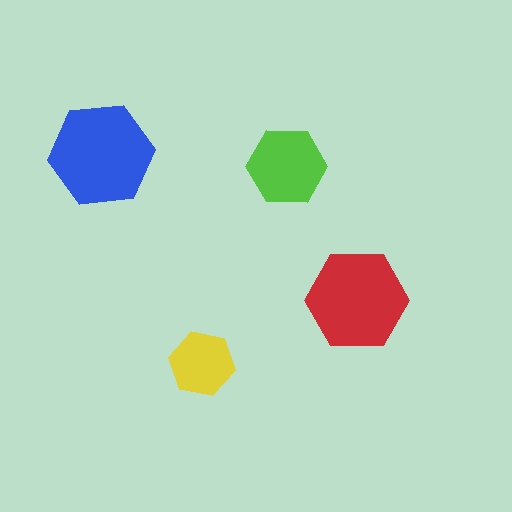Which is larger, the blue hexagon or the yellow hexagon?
The blue one.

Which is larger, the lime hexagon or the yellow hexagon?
The lime one.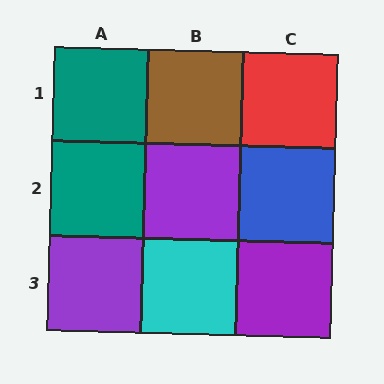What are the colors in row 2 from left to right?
Teal, purple, blue.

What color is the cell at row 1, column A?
Teal.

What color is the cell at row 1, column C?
Red.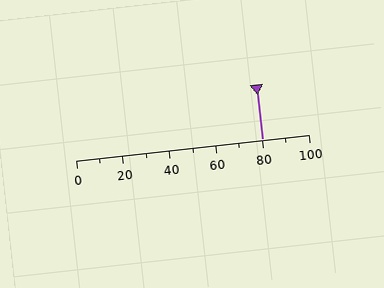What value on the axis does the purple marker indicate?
The marker indicates approximately 80.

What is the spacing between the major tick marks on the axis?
The major ticks are spaced 20 apart.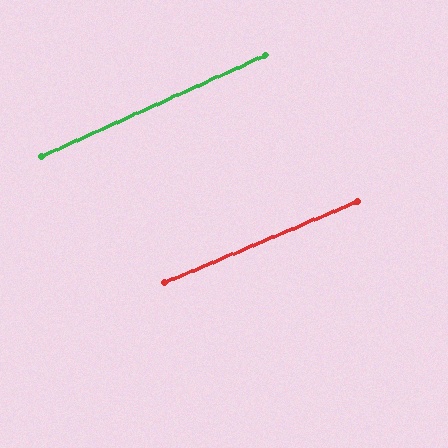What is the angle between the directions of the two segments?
Approximately 1 degree.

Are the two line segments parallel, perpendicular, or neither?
Parallel — their directions differ by only 1.4°.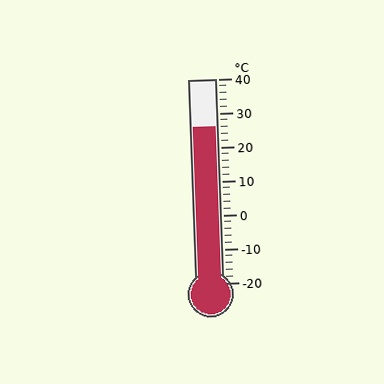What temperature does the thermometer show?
The thermometer shows approximately 26°C.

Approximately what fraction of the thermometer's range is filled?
The thermometer is filled to approximately 75% of its range.